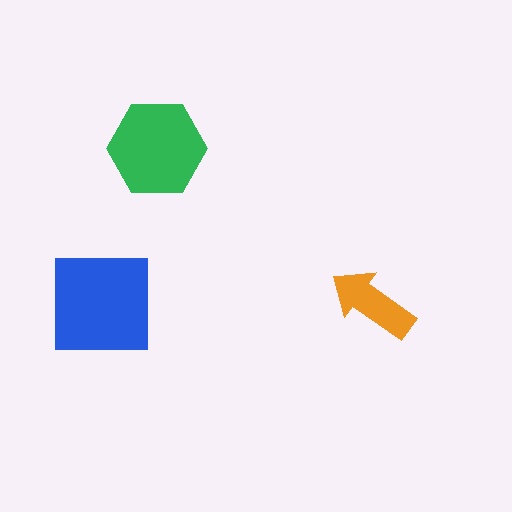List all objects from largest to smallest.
The blue square, the green hexagon, the orange arrow.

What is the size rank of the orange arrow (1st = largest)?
3rd.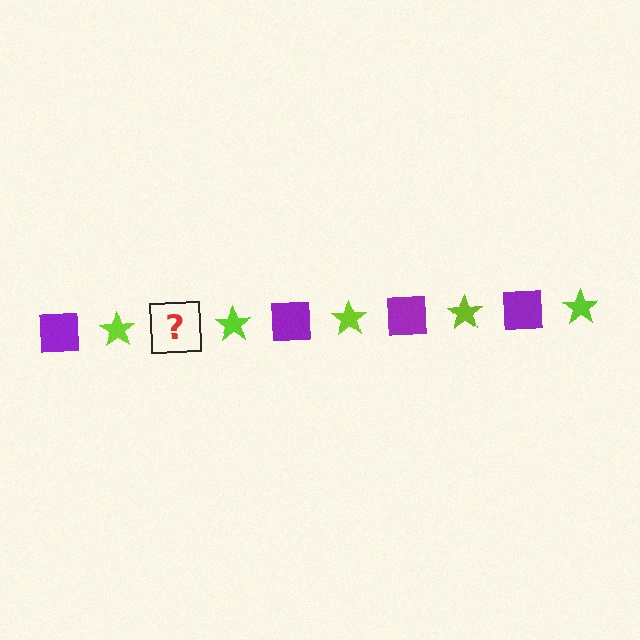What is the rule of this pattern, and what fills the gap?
The rule is that the pattern alternates between purple square and lime star. The gap should be filled with a purple square.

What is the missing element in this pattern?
The missing element is a purple square.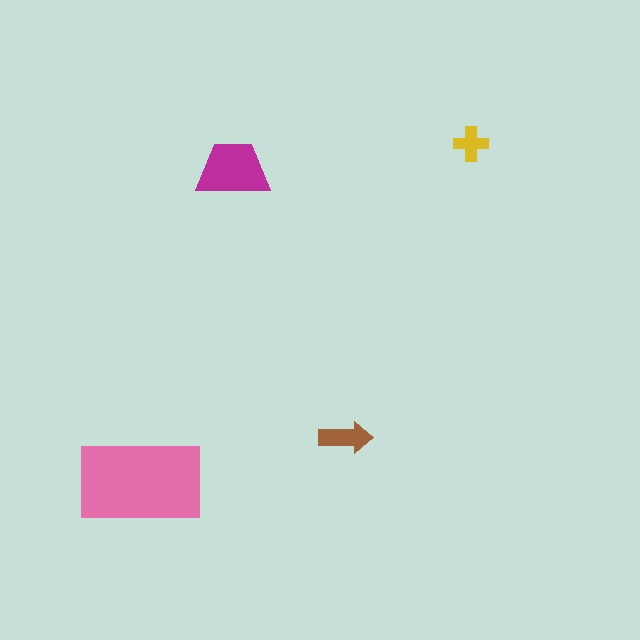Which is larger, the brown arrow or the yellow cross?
The brown arrow.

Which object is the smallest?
The yellow cross.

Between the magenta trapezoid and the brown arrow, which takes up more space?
The magenta trapezoid.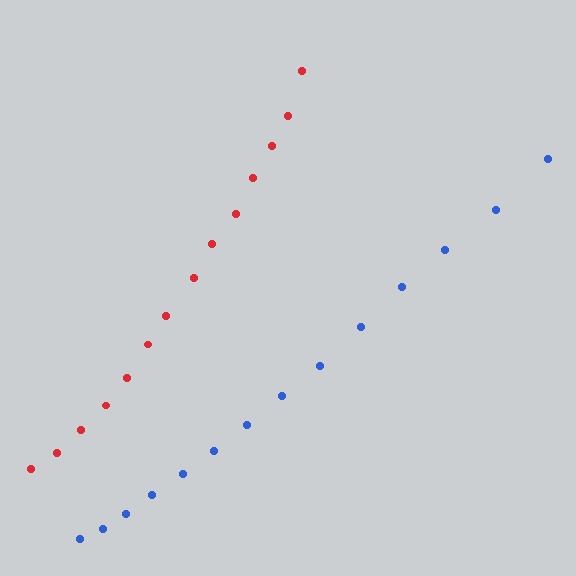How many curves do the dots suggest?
There are 2 distinct paths.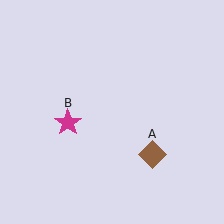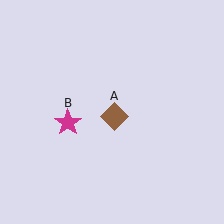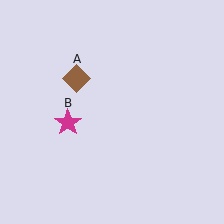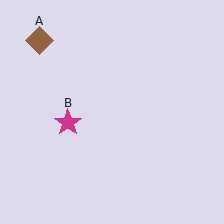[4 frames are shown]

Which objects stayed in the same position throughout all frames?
Magenta star (object B) remained stationary.